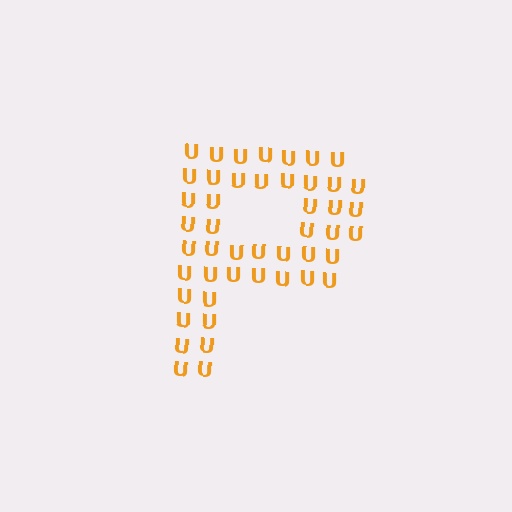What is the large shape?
The large shape is the letter P.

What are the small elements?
The small elements are letter U's.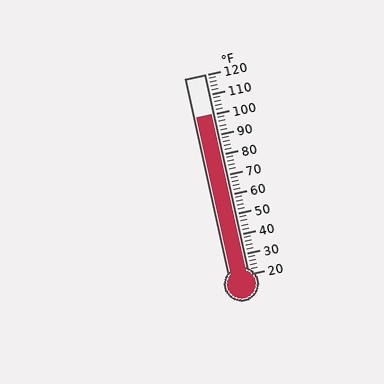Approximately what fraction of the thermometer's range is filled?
The thermometer is filled to approximately 80% of its range.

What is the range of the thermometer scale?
The thermometer scale ranges from 20°F to 120°F.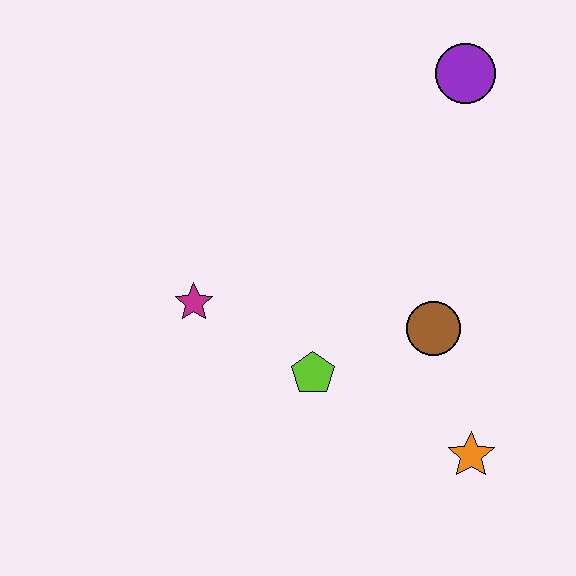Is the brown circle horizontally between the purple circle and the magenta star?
Yes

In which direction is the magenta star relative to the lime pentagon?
The magenta star is to the left of the lime pentagon.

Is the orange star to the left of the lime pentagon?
No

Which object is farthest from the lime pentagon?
The purple circle is farthest from the lime pentagon.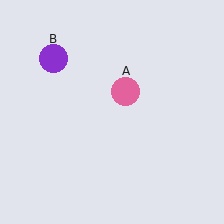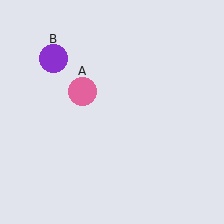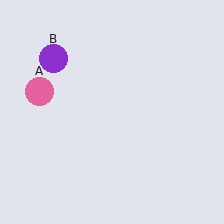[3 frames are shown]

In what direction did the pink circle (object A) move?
The pink circle (object A) moved left.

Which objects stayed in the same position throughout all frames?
Purple circle (object B) remained stationary.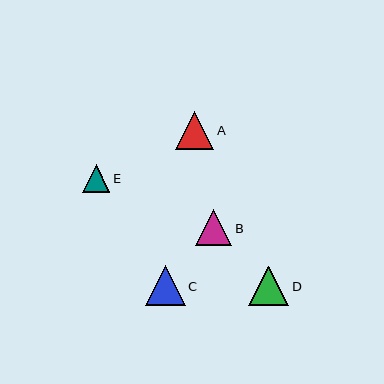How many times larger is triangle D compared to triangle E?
Triangle D is approximately 1.4 times the size of triangle E.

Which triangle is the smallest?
Triangle E is the smallest with a size of approximately 28 pixels.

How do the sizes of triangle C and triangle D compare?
Triangle C and triangle D are approximately the same size.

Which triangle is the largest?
Triangle C is the largest with a size of approximately 40 pixels.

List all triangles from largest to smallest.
From largest to smallest: C, D, A, B, E.